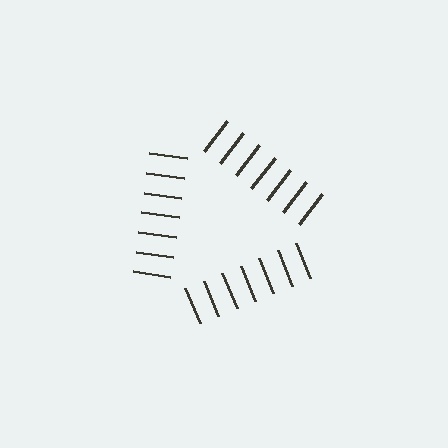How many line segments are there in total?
21 — 7 along each of the 3 edges.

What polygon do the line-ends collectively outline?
An illusory triangle — the line segments terminate on its edges but no continuous stroke is drawn.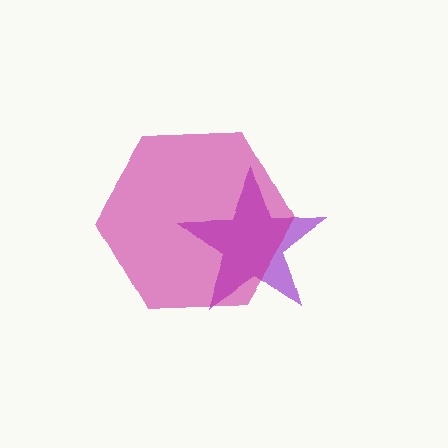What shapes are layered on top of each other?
The layered shapes are: a purple star, a magenta hexagon.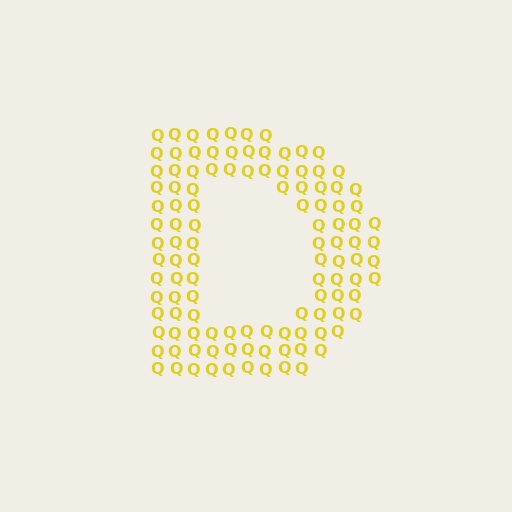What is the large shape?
The large shape is the letter D.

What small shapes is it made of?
It is made of small letter Q's.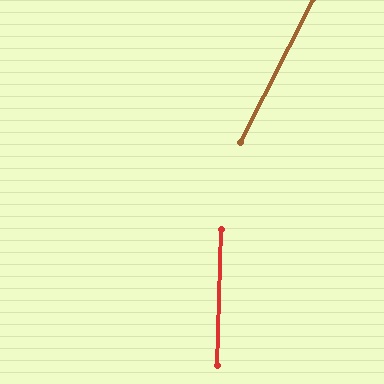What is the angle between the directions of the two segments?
Approximately 25 degrees.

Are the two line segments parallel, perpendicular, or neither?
Neither parallel nor perpendicular — they differ by about 25°.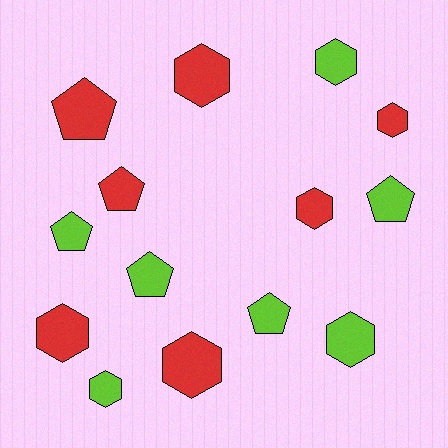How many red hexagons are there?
There are 5 red hexagons.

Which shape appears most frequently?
Hexagon, with 8 objects.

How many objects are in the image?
There are 14 objects.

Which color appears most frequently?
Lime, with 7 objects.